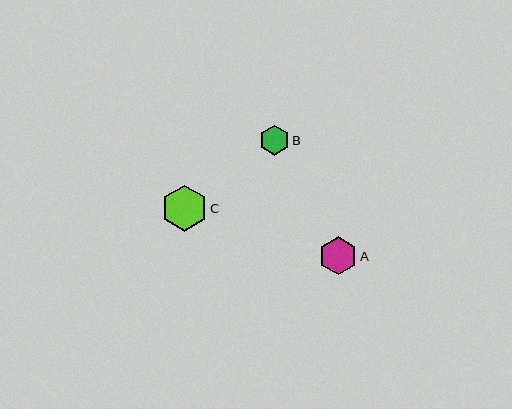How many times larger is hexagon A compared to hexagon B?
Hexagon A is approximately 1.3 times the size of hexagon B.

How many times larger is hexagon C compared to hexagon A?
Hexagon C is approximately 1.2 times the size of hexagon A.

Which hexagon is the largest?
Hexagon C is the largest with a size of approximately 46 pixels.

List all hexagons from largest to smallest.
From largest to smallest: C, A, B.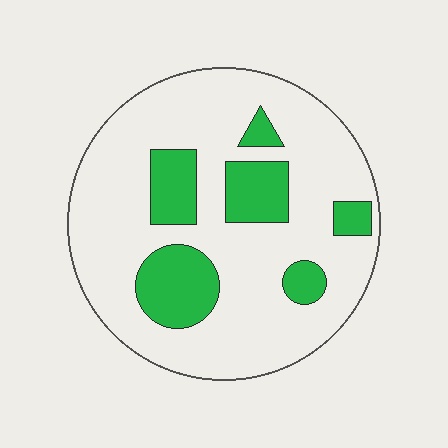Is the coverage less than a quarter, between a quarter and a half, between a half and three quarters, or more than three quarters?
Less than a quarter.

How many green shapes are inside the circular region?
6.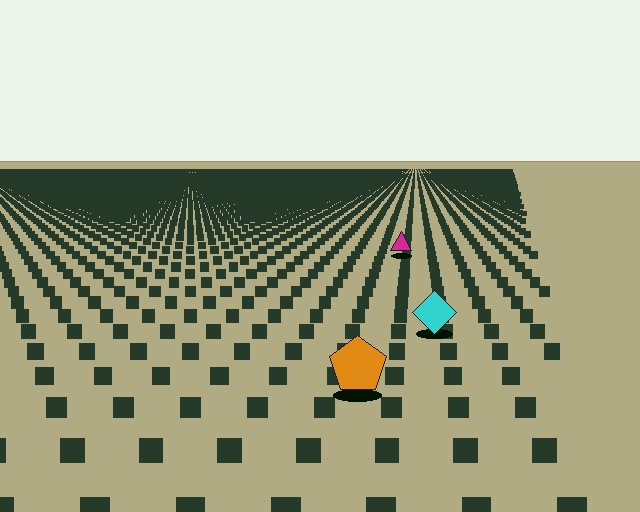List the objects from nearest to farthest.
From nearest to farthest: the orange pentagon, the cyan diamond, the magenta triangle.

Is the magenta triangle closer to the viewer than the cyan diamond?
No. The cyan diamond is closer — you can tell from the texture gradient: the ground texture is coarser near it.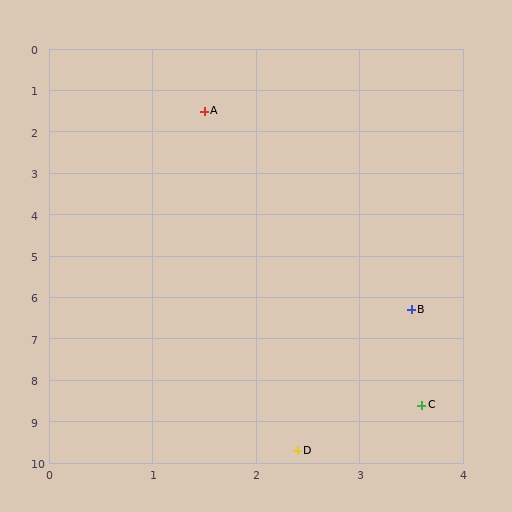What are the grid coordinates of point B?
Point B is at approximately (3.5, 6.3).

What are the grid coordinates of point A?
Point A is at approximately (1.5, 1.5).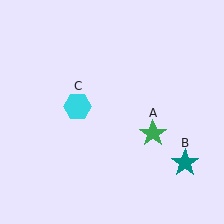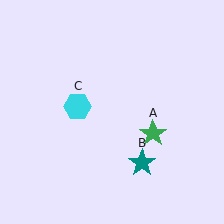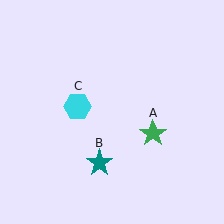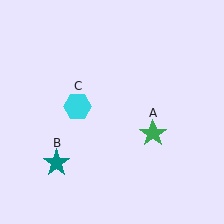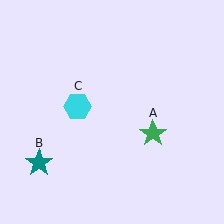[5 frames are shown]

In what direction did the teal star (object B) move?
The teal star (object B) moved left.